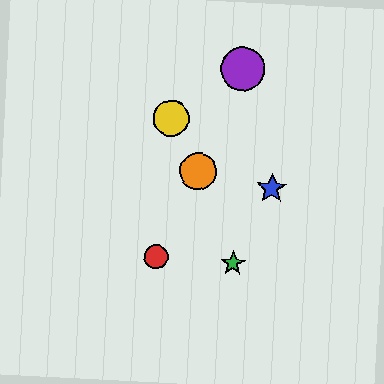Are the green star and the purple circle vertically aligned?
Yes, both are at x≈233.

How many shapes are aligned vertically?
2 shapes (the green star, the purple circle) are aligned vertically.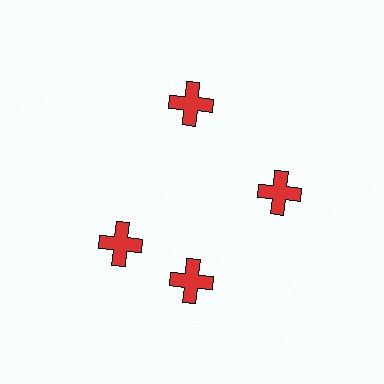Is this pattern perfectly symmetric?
No. The 4 red crosses are arranged in a ring, but one element near the 9 o'clock position is rotated out of alignment along the ring, breaking the 4-fold rotational symmetry.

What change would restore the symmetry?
The symmetry would be restored by rotating it back into even spacing with its neighbors so that all 4 crosses sit at equal angles and equal distance from the center.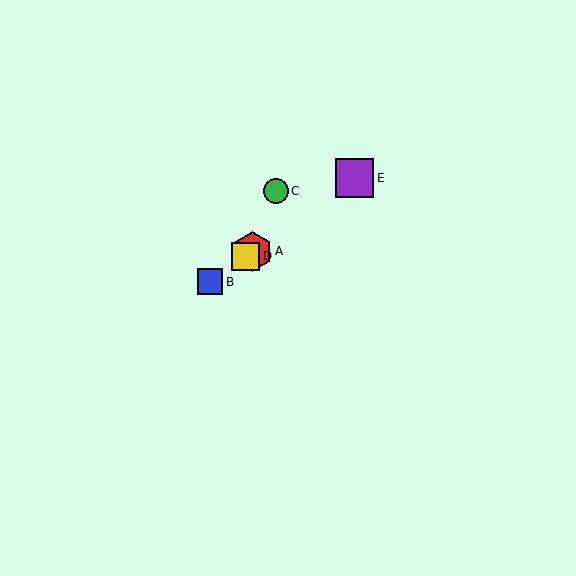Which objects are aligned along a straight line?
Objects A, B, D, E are aligned along a straight line.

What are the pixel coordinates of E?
Object E is at (355, 178).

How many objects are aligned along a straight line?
4 objects (A, B, D, E) are aligned along a straight line.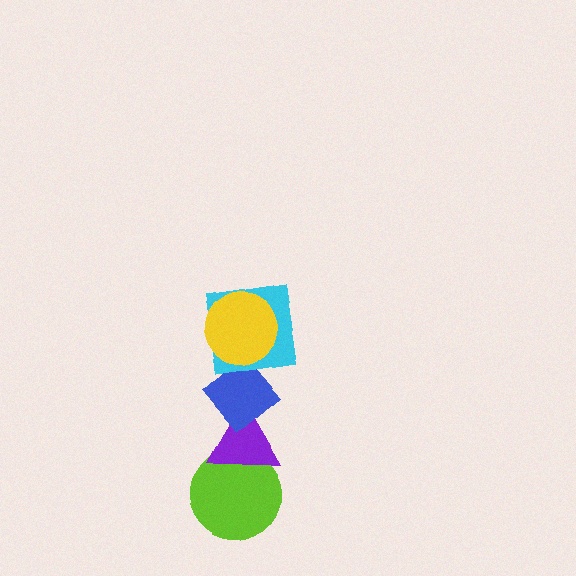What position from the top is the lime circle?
The lime circle is 5th from the top.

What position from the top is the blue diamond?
The blue diamond is 3rd from the top.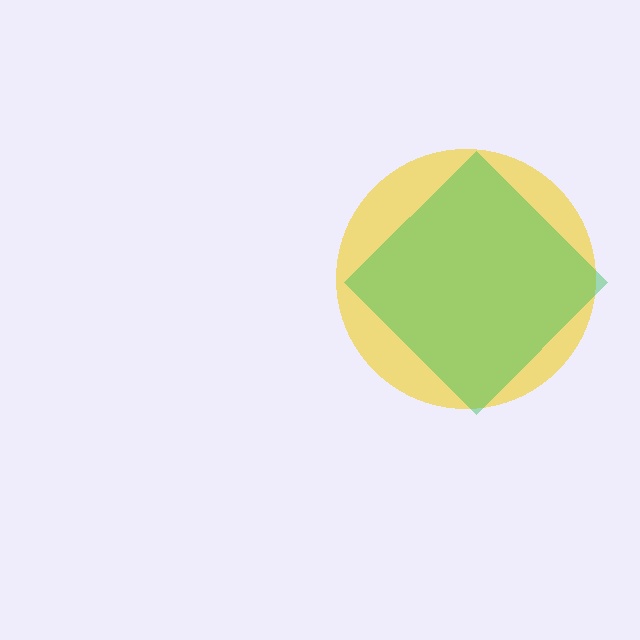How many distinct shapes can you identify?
There are 2 distinct shapes: a yellow circle, a green diamond.